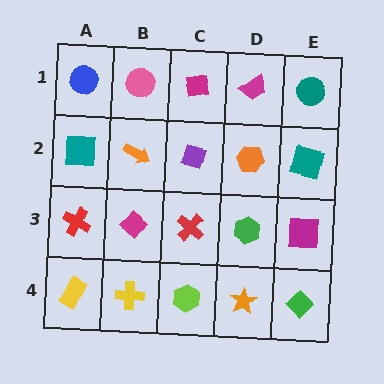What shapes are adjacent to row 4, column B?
A magenta diamond (row 3, column B), a yellow rectangle (row 4, column A), a lime hexagon (row 4, column C).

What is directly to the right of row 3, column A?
A magenta diamond.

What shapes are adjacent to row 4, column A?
A red cross (row 3, column A), a yellow cross (row 4, column B).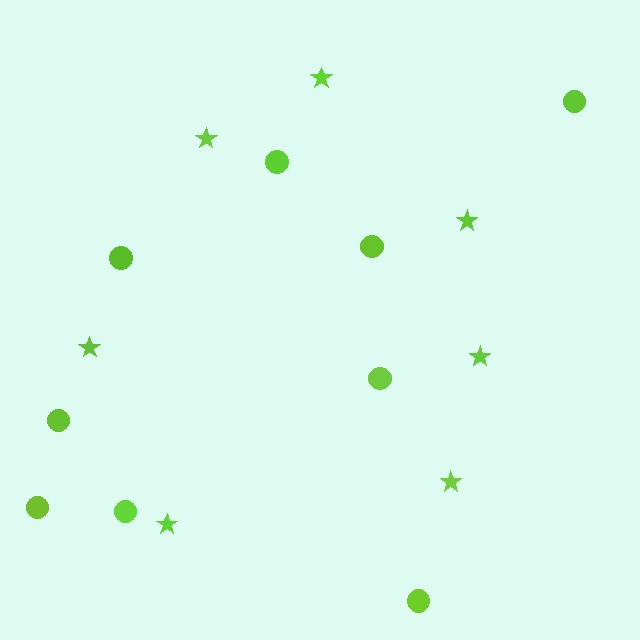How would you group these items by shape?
There are 2 groups: one group of circles (9) and one group of stars (7).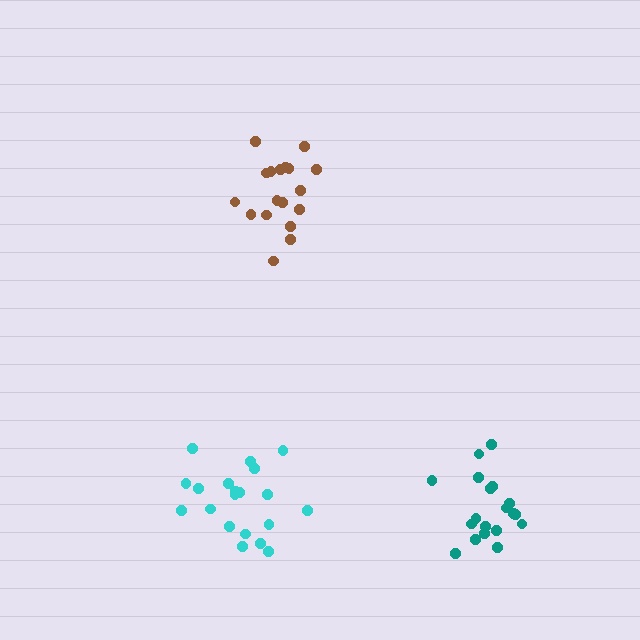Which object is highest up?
The brown cluster is topmost.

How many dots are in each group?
Group 1: 20 dots, Group 2: 20 dots, Group 3: 18 dots (58 total).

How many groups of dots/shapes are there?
There are 3 groups.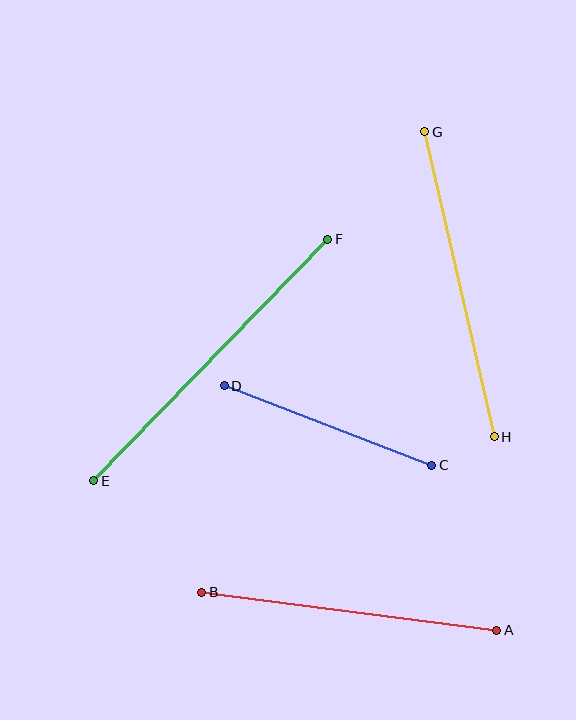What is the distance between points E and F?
The distance is approximately 337 pixels.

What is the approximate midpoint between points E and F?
The midpoint is at approximately (211, 360) pixels.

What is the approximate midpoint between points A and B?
The midpoint is at approximately (349, 611) pixels.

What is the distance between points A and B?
The distance is approximately 298 pixels.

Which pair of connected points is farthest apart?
Points E and F are farthest apart.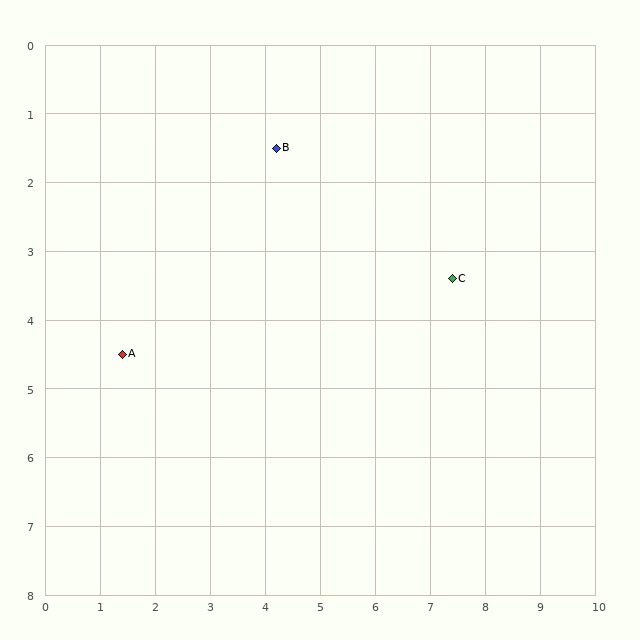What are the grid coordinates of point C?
Point C is at approximately (7.4, 3.4).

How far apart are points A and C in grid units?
Points A and C are about 6.1 grid units apart.